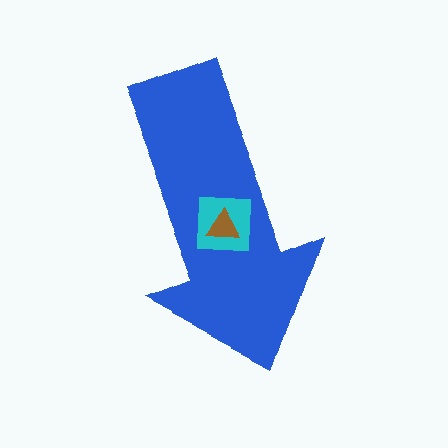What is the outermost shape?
The blue arrow.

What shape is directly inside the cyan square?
The brown triangle.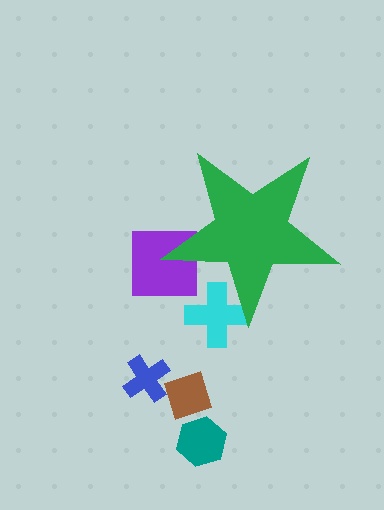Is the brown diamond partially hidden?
No, the brown diamond is fully visible.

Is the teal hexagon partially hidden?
No, the teal hexagon is fully visible.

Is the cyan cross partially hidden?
Yes, the cyan cross is partially hidden behind the green star.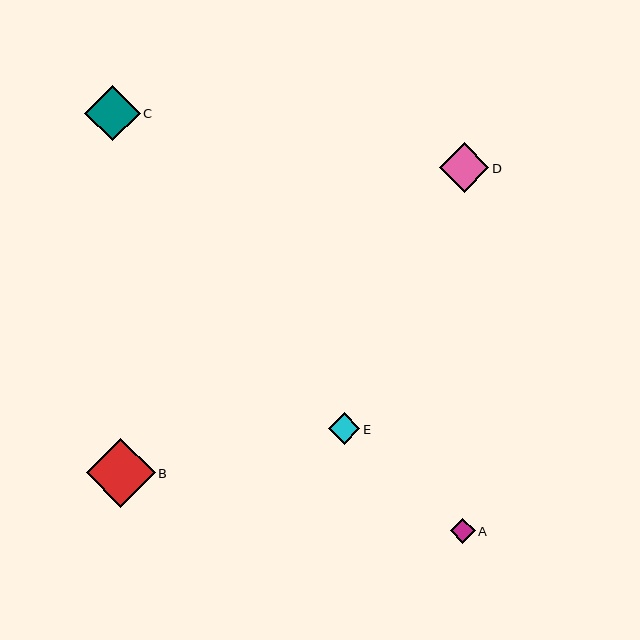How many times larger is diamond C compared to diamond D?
Diamond C is approximately 1.1 times the size of diamond D.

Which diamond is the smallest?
Diamond A is the smallest with a size of approximately 25 pixels.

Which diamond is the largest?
Diamond B is the largest with a size of approximately 69 pixels.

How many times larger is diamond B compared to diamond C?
Diamond B is approximately 1.2 times the size of diamond C.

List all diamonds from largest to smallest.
From largest to smallest: B, C, D, E, A.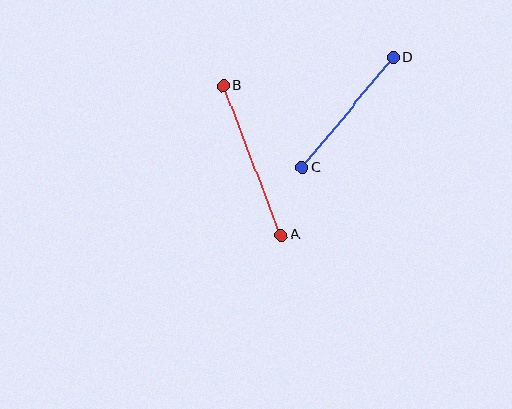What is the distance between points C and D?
The distance is approximately 143 pixels.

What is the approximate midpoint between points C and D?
The midpoint is at approximately (348, 112) pixels.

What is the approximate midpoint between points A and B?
The midpoint is at approximately (252, 160) pixels.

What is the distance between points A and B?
The distance is approximately 160 pixels.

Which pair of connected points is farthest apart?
Points A and B are farthest apart.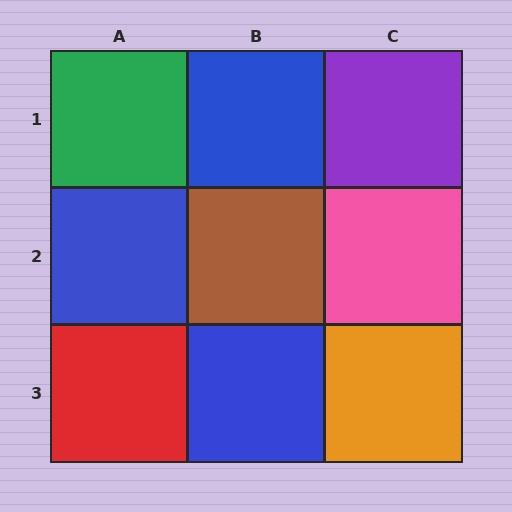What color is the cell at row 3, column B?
Blue.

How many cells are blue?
3 cells are blue.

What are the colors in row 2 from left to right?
Blue, brown, pink.